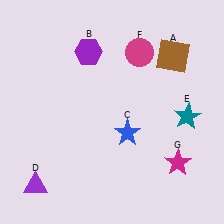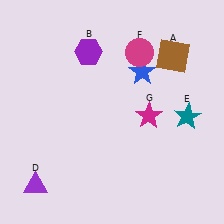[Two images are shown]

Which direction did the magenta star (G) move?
The magenta star (G) moved up.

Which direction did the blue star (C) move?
The blue star (C) moved up.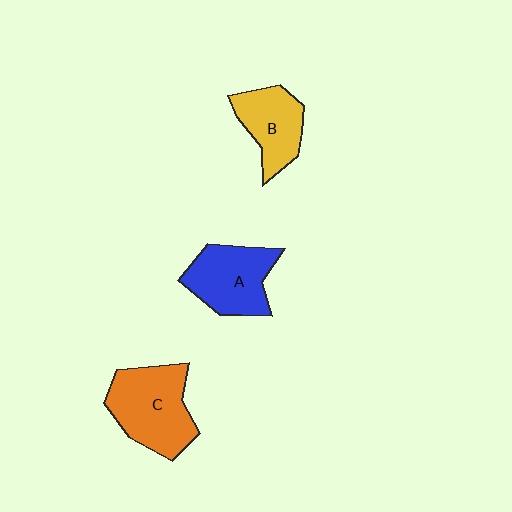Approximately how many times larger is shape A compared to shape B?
Approximately 1.2 times.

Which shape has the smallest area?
Shape B (yellow).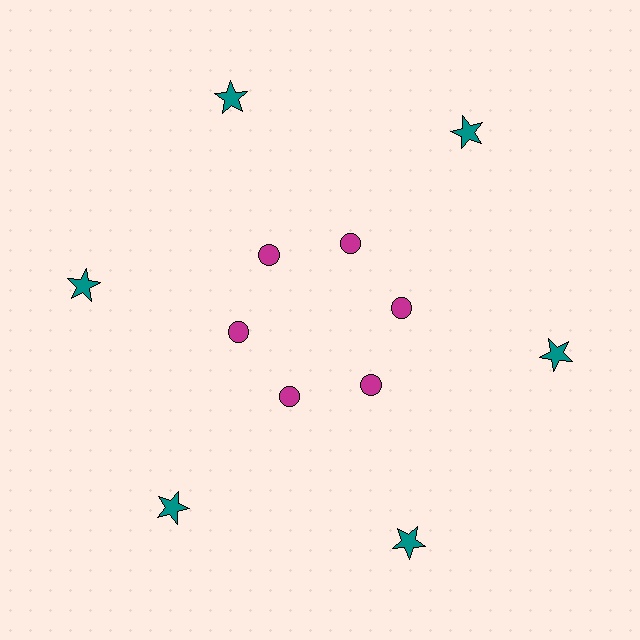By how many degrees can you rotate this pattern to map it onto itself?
The pattern maps onto itself every 60 degrees of rotation.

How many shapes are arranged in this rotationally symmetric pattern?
There are 12 shapes, arranged in 6 groups of 2.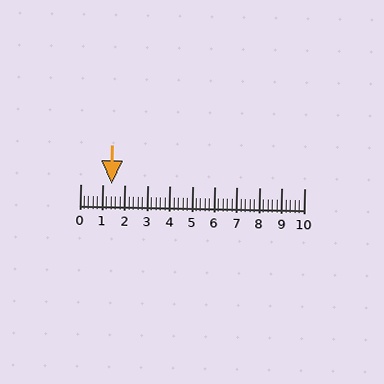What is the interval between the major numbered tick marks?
The major tick marks are spaced 1 units apart.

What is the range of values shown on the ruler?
The ruler shows values from 0 to 10.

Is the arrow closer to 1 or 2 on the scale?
The arrow is closer to 1.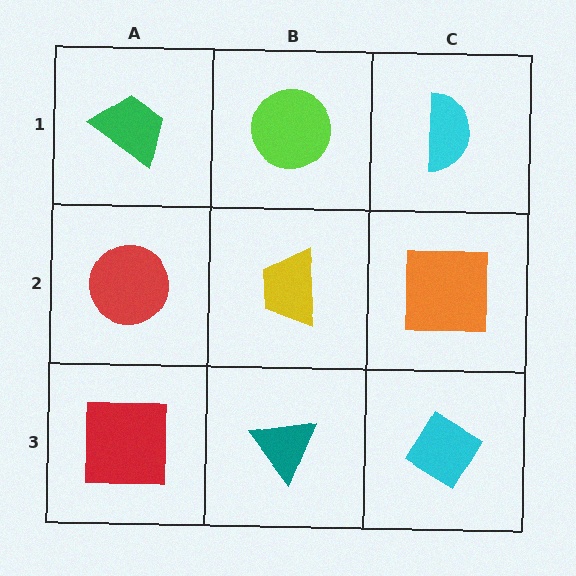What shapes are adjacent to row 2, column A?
A green trapezoid (row 1, column A), a red square (row 3, column A), a yellow trapezoid (row 2, column B).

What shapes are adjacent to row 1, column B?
A yellow trapezoid (row 2, column B), a green trapezoid (row 1, column A), a cyan semicircle (row 1, column C).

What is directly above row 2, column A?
A green trapezoid.